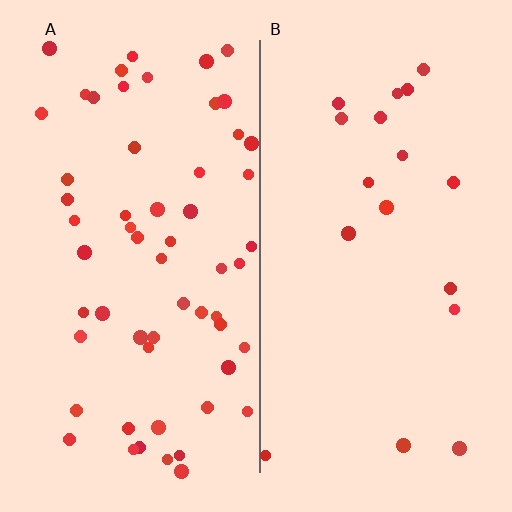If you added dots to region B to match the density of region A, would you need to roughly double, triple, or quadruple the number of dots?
Approximately triple.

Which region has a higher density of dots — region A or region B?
A (the left).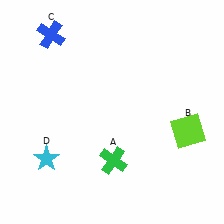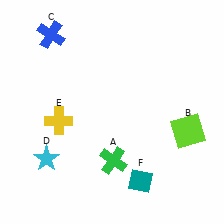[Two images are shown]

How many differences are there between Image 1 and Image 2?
There are 2 differences between the two images.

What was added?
A yellow cross (E), a teal diamond (F) were added in Image 2.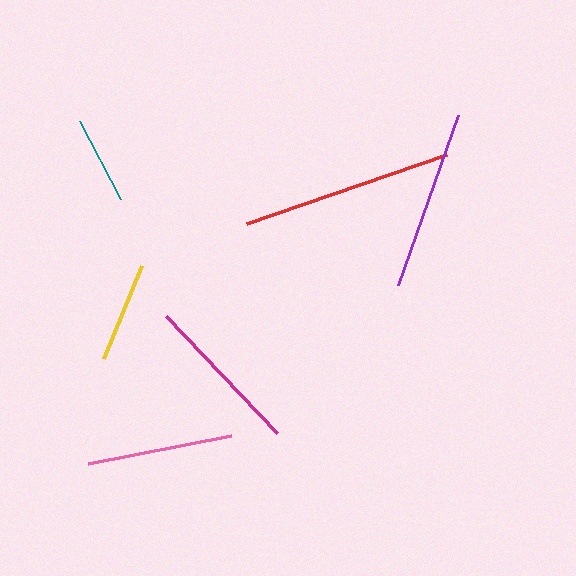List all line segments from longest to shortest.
From longest to shortest: red, purple, magenta, pink, yellow, teal.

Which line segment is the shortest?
The teal line is the shortest at approximately 88 pixels.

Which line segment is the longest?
The red line is the longest at approximately 212 pixels.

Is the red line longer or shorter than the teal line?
The red line is longer than the teal line.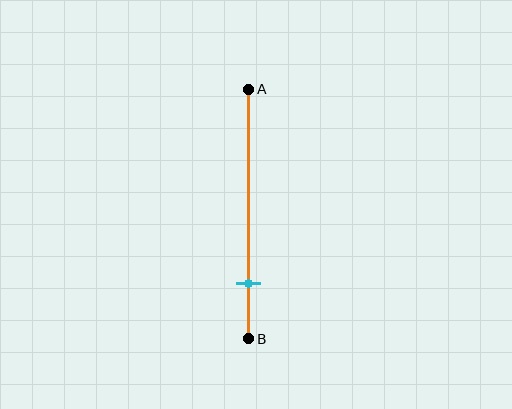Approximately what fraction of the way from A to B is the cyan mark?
The cyan mark is approximately 80% of the way from A to B.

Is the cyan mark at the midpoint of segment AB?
No, the mark is at about 80% from A, not at the 50% midpoint.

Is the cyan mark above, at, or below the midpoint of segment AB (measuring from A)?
The cyan mark is below the midpoint of segment AB.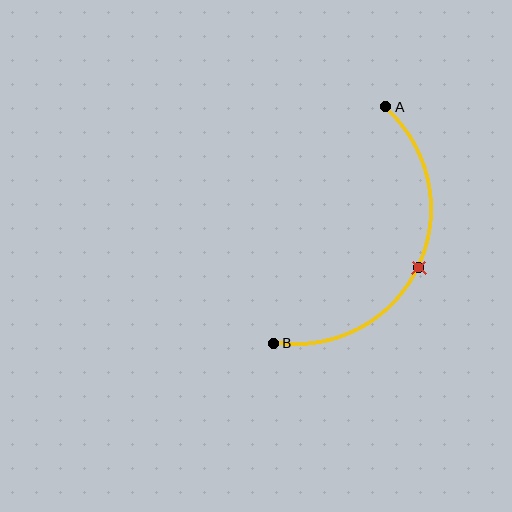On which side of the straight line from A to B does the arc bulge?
The arc bulges to the right of the straight line connecting A and B.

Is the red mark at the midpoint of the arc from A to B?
Yes. The red mark lies on the arc at equal arc-length from both A and B — it is the arc midpoint.